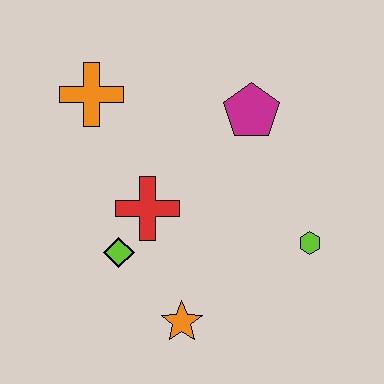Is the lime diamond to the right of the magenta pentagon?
No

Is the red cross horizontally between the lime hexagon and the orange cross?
Yes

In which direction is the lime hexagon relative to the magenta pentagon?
The lime hexagon is below the magenta pentagon.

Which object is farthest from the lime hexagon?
The orange cross is farthest from the lime hexagon.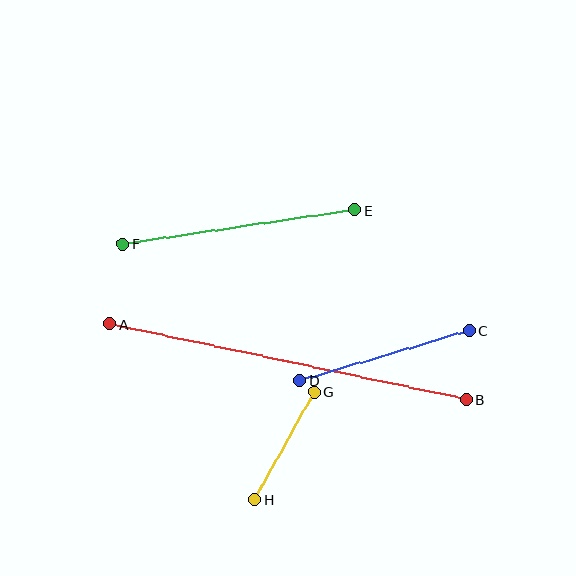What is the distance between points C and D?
The distance is approximately 177 pixels.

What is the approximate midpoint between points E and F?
The midpoint is at approximately (239, 227) pixels.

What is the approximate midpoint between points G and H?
The midpoint is at approximately (284, 446) pixels.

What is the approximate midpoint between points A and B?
The midpoint is at approximately (288, 362) pixels.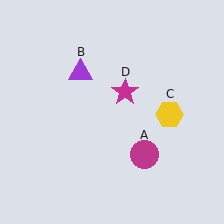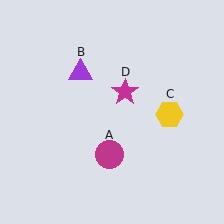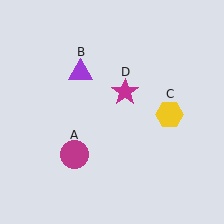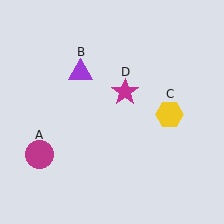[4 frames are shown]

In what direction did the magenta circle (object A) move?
The magenta circle (object A) moved left.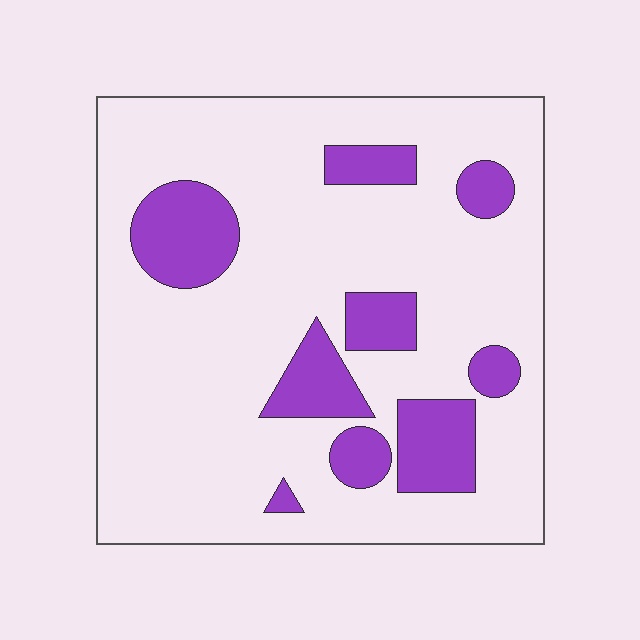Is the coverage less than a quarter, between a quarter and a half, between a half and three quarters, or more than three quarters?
Less than a quarter.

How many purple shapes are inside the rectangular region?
9.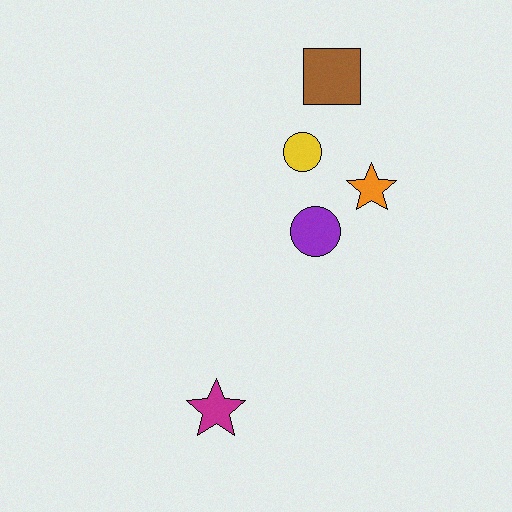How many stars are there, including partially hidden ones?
There are 2 stars.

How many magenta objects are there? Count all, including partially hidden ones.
There is 1 magenta object.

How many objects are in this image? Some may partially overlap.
There are 5 objects.